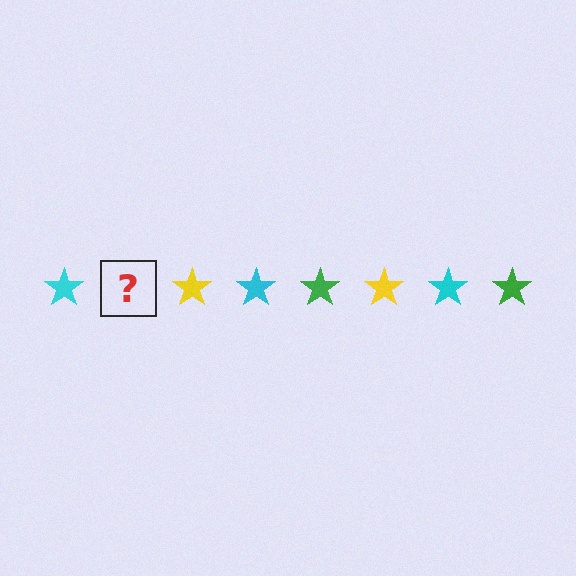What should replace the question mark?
The question mark should be replaced with a green star.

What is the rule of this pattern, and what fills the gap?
The rule is that the pattern cycles through cyan, green, yellow stars. The gap should be filled with a green star.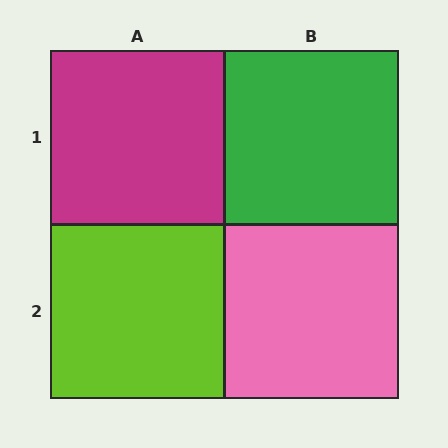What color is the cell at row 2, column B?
Pink.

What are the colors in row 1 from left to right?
Magenta, green.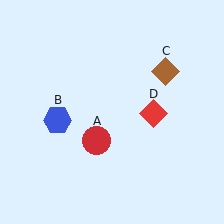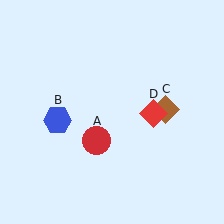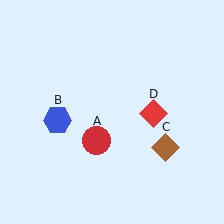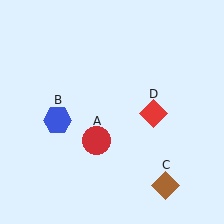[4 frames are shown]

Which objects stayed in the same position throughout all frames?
Red circle (object A) and blue hexagon (object B) and red diamond (object D) remained stationary.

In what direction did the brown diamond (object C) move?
The brown diamond (object C) moved down.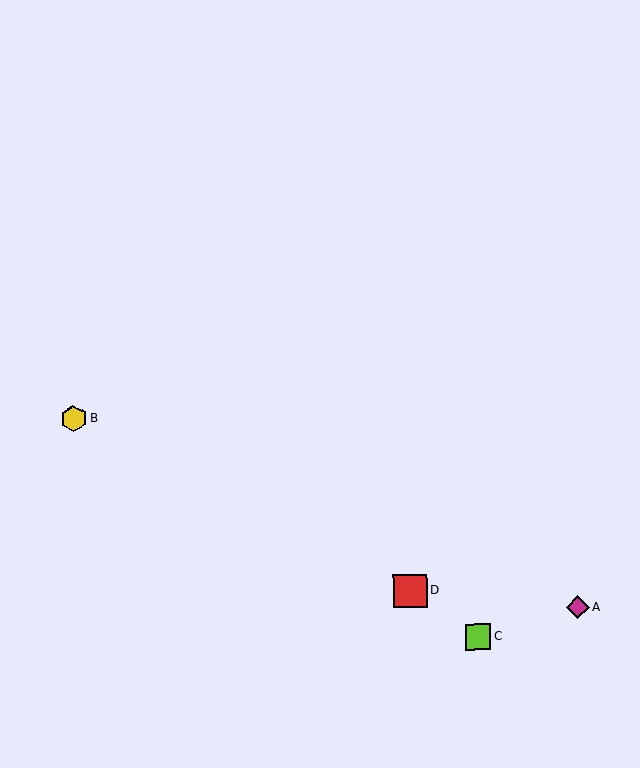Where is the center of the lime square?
The center of the lime square is at (478, 637).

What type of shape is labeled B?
Shape B is a yellow hexagon.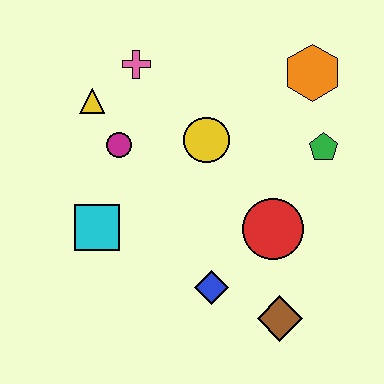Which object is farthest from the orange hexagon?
The cyan square is farthest from the orange hexagon.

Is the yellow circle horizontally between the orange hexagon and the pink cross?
Yes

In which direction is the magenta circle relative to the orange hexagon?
The magenta circle is to the left of the orange hexagon.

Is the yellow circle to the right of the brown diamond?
No